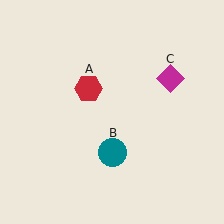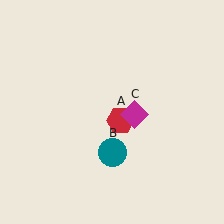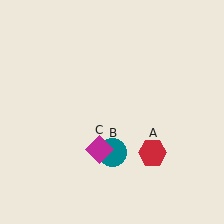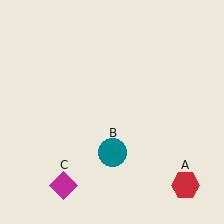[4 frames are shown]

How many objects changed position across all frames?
2 objects changed position: red hexagon (object A), magenta diamond (object C).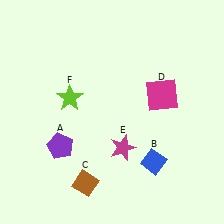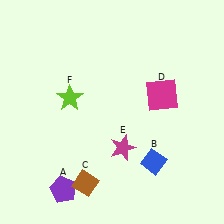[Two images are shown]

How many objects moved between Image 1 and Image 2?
1 object moved between the two images.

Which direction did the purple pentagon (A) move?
The purple pentagon (A) moved down.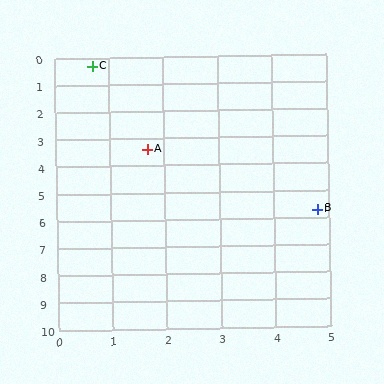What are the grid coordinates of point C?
Point C is at approximately (0.7, 0.3).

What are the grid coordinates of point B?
Point B is at approximately (4.8, 5.7).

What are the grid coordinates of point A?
Point A is at approximately (1.7, 3.4).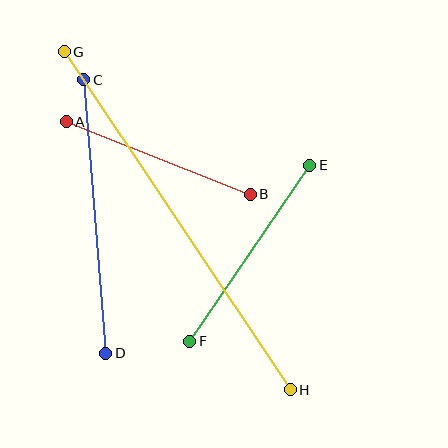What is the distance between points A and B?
The distance is approximately 198 pixels.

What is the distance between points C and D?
The distance is approximately 275 pixels.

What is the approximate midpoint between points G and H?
The midpoint is at approximately (177, 221) pixels.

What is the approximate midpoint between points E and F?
The midpoint is at approximately (250, 253) pixels.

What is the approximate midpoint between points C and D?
The midpoint is at approximately (95, 216) pixels.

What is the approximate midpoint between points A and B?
The midpoint is at approximately (158, 158) pixels.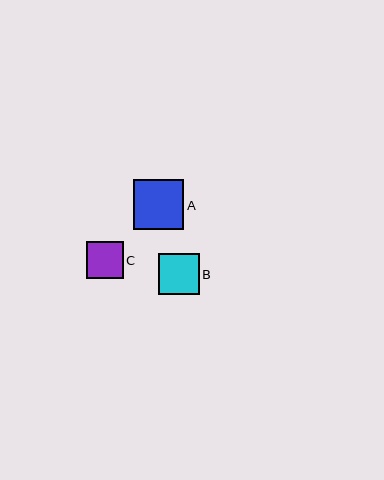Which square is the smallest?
Square C is the smallest with a size of approximately 37 pixels.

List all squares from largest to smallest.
From largest to smallest: A, B, C.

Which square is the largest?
Square A is the largest with a size of approximately 50 pixels.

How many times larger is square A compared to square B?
Square A is approximately 1.2 times the size of square B.